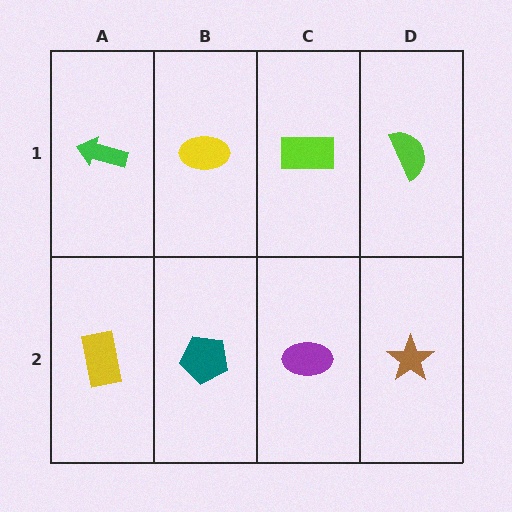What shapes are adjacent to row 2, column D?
A lime semicircle (row 1, column D), a purple ellipse (row 2, column C).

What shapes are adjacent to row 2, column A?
A green arrow (row 1, column A), a teal pentagon (row 2, column B).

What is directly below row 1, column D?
A brown star.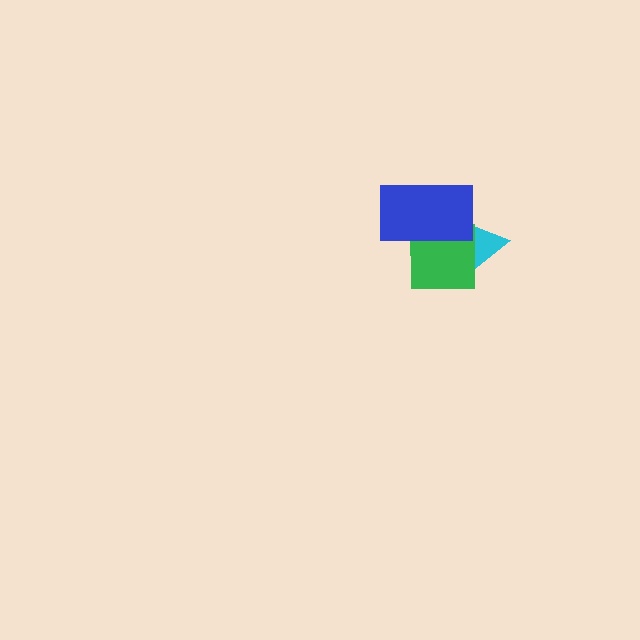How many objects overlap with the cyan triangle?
2 objects overlap with the cyan triangle.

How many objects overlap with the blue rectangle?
2 objects overlap with the blue rectangle.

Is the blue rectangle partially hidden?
No, no other shape covers it.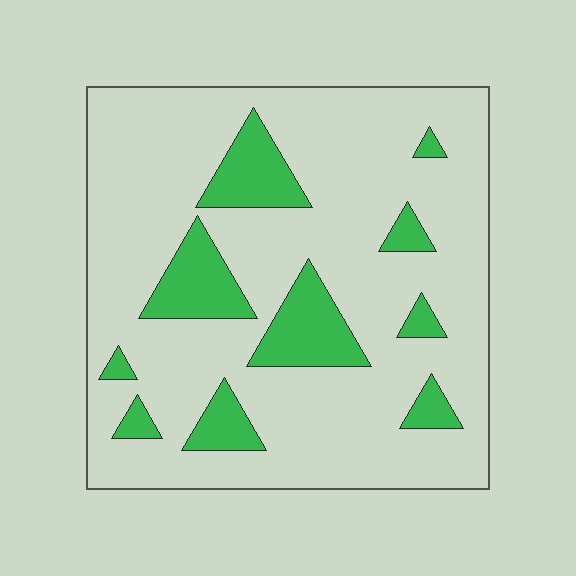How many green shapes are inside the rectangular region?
10.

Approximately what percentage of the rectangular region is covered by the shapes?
Approximately 20%.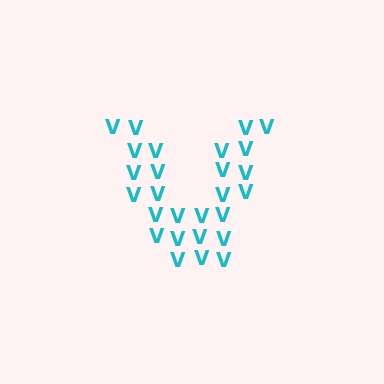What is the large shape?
The large shape is the letter V.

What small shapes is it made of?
It is made of small letter V's.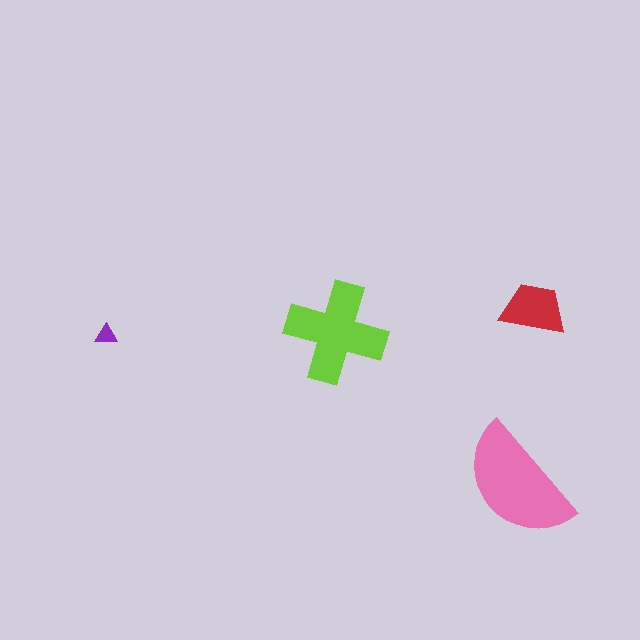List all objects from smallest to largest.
The purple triangle, the red trapezoid, the lime cross, the pink semicircle.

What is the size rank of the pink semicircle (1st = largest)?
1st.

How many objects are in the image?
There are 4 objects in the image.